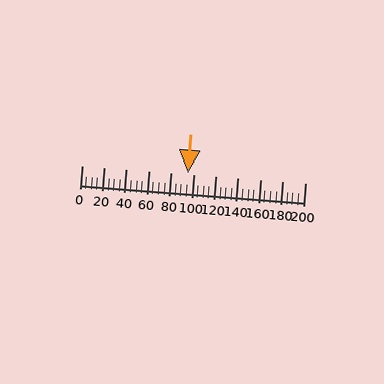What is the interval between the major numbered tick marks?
The major tick marks are spaced 20 units apart.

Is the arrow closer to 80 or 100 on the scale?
The arrow is closer to 100.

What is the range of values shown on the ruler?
The ruler shows values from 0 to 200.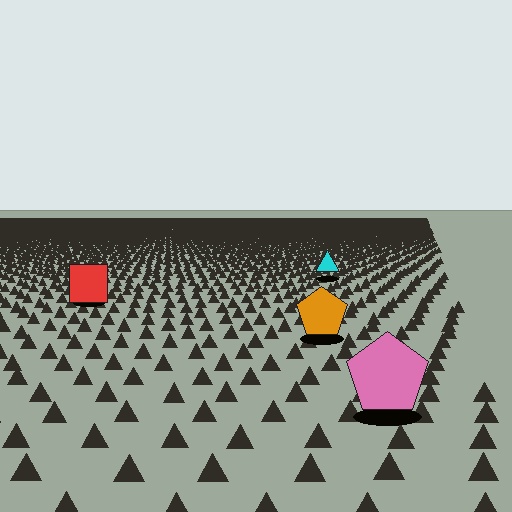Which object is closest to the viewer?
The pink pentagon is closest. The texture marks near it are larger and more spread out.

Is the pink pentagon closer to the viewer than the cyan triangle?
Yes. The pink pentagon is closer — you can tell from the texture gradient: the ground texture is coarser near it.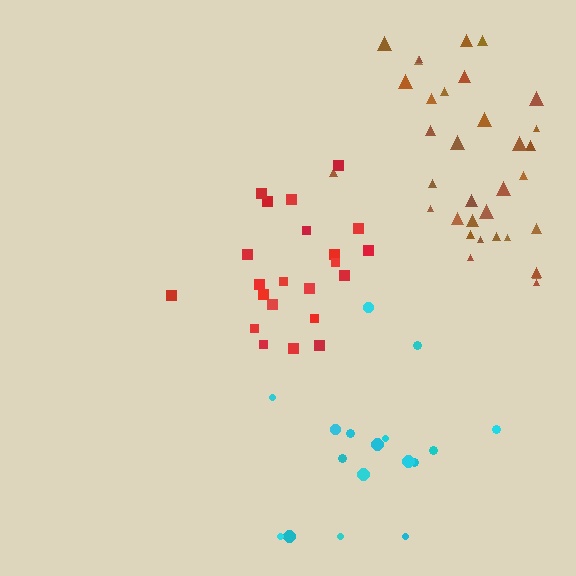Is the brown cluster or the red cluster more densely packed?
Red.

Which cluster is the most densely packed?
Red.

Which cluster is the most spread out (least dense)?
Cyan.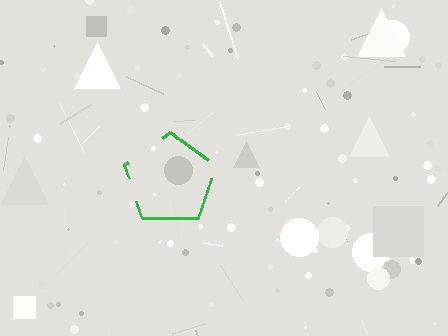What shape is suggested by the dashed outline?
The dashed outline suggests a pentagon.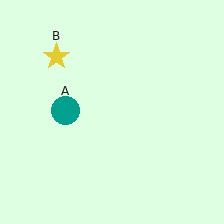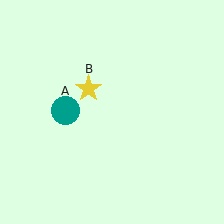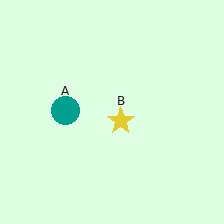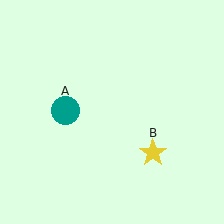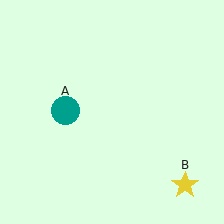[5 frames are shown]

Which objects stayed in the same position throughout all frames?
Teal circle (object A) remained stationary.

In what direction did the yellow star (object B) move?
The yellow star (object B) moved down and to the right.